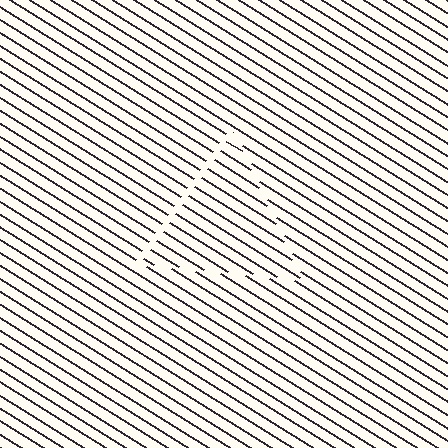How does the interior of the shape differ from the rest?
The interior of the shape contains the same grating, shifted by half a period — the contour is defined by the phase discontinuity where line-ends from the inner and outer gratings abut.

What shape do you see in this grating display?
An illusory triangle. The interior of the shape contains the same grating, shifted by half a period — the contour is defined by the phase discontinuity where line-ends from the inner and outer gratings abut.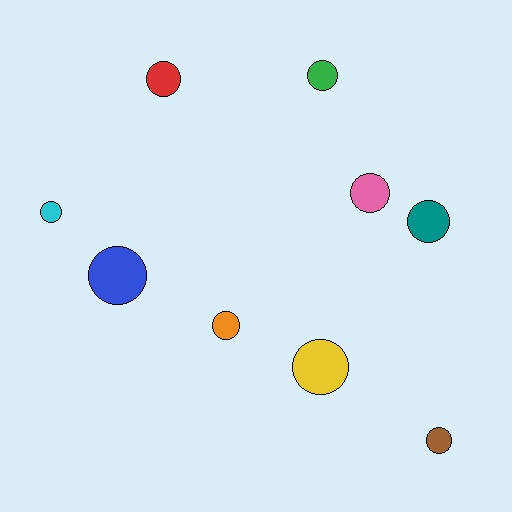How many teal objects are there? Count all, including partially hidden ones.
There is 1 teal object.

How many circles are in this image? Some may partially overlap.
There are 9 circles.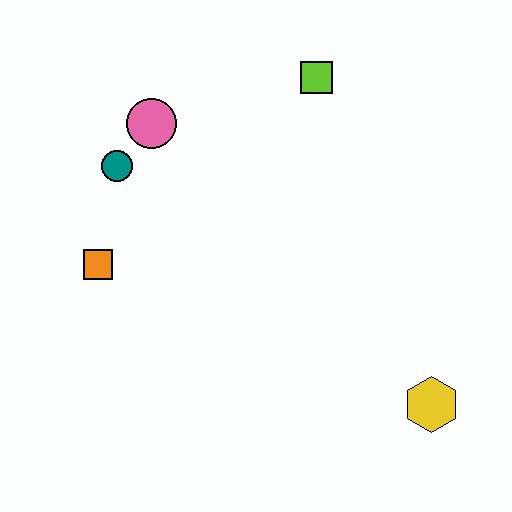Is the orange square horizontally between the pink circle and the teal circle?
No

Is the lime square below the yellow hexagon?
No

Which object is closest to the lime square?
The pink circle is closest to the lime square.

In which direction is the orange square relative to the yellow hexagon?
The orange square is to the left of the yellow hexagon.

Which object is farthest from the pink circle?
The yellow hexagon is farthest from the pink circle.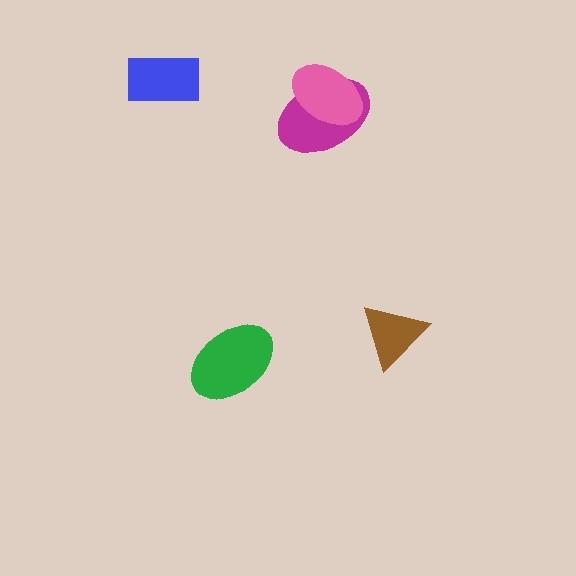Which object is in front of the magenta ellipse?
The pink ellipse is in front of the magenta ellipse.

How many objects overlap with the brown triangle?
0 objects overlap with the brown triangle.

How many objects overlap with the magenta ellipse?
1 object overlaps with the magenta ellipse.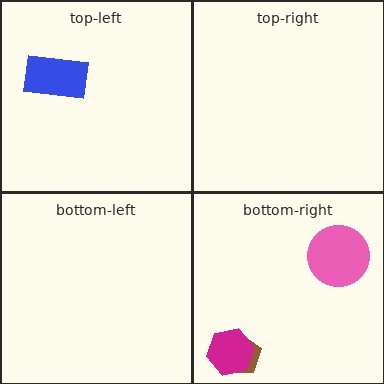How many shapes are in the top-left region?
1.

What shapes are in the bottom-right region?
The pink circle, the brown pentagon, the magenta hexagon.